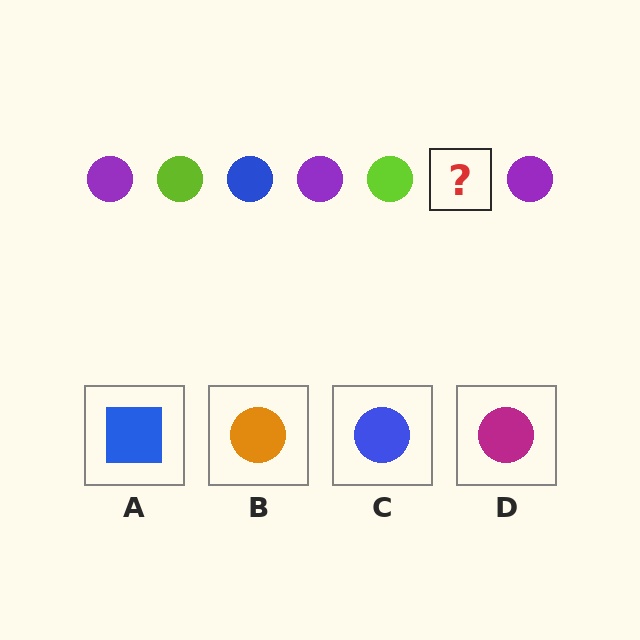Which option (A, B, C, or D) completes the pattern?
C.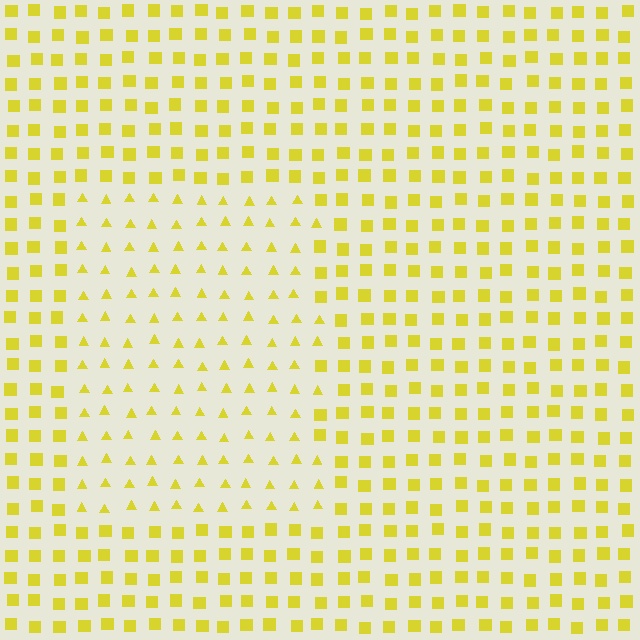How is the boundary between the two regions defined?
The boundary is defined by a change in element shape: triangles inside vs. squares outside. All elements share the same color and spacing.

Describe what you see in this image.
The image is filled with small yellow elements arranged in a uniform grid. A rectangle-shaped region contains triangles, while the surrounding area contains squares. The boundary is defined purely by the change in element shape.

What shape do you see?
I see a rectangle.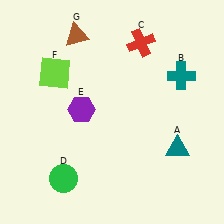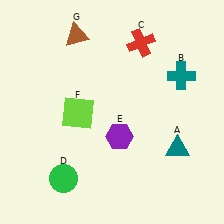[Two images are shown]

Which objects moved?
The objects that moved are: the purple hexagon (E), the lime square (F).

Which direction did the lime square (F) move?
The lime square (F) moved down.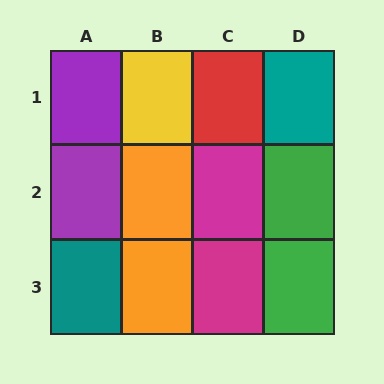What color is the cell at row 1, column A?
Purple.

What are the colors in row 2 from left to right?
Purple, orange, magenta, green.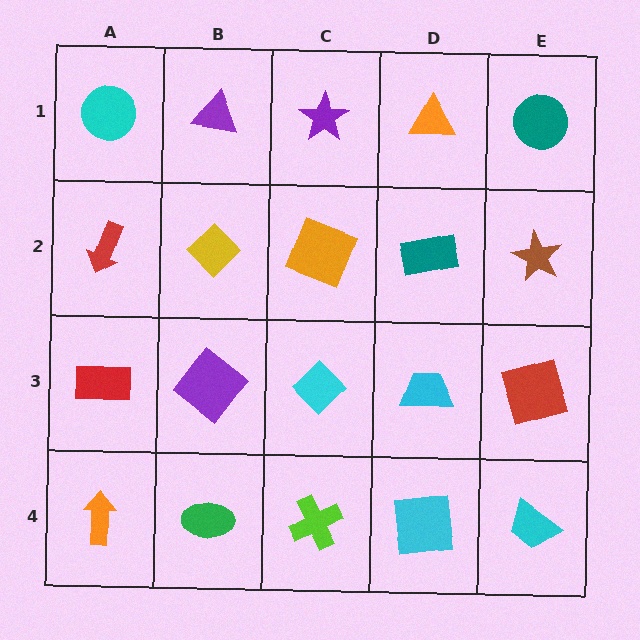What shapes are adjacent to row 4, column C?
A cyan diamond (row 3, column C), a green ellipse (row 4, column B), a cyan square (row 4, column D).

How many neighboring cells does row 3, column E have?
3.